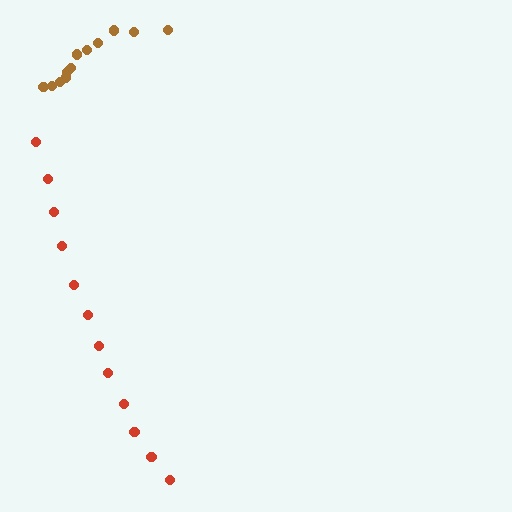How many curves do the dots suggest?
There are 2 distinct paths.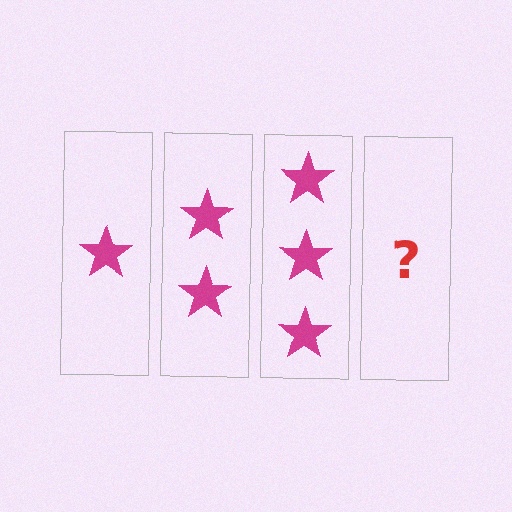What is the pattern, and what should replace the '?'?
The pattern is that each step adds one more star. The '?' should be 4 stars.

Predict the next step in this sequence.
The next step is 4 stars.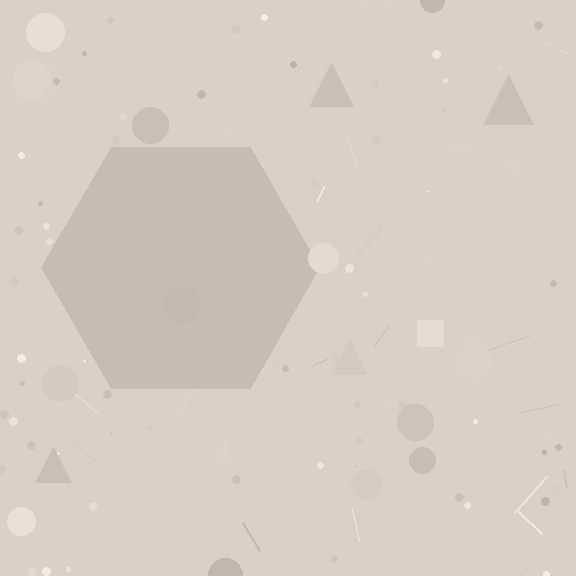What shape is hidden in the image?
A hexagon is hidden in the image.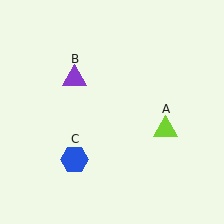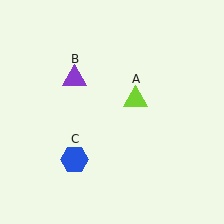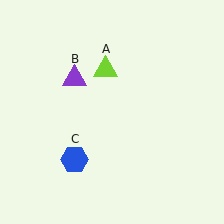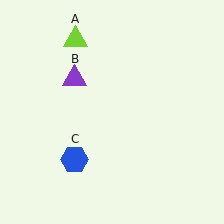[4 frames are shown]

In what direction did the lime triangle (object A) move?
The lime triangle (object A) moved up and to the left.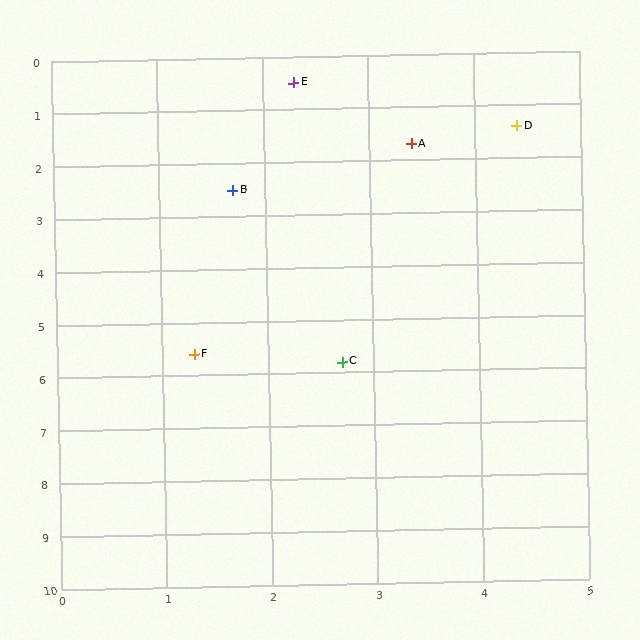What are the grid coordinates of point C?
Point C is at approximately (2.7, 5.8).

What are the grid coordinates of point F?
Point F is at approximately (1.3, 5.6).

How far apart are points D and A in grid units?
Points D and A are about 1.0 grid units apart.